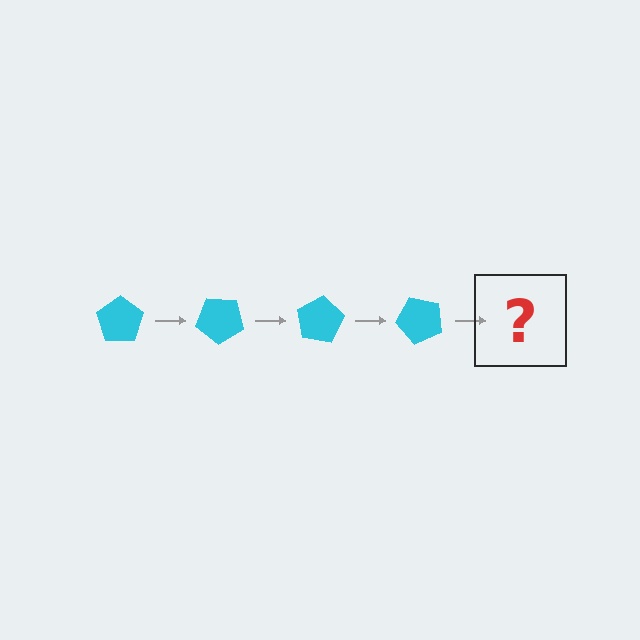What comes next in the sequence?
The next element should be a cyan pentagon rotated 160 degrees.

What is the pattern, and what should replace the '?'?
The pattern is that the pentagon rotates 40 degrees each step. The '?' should be a cyan pentagon rotated 160 degrees.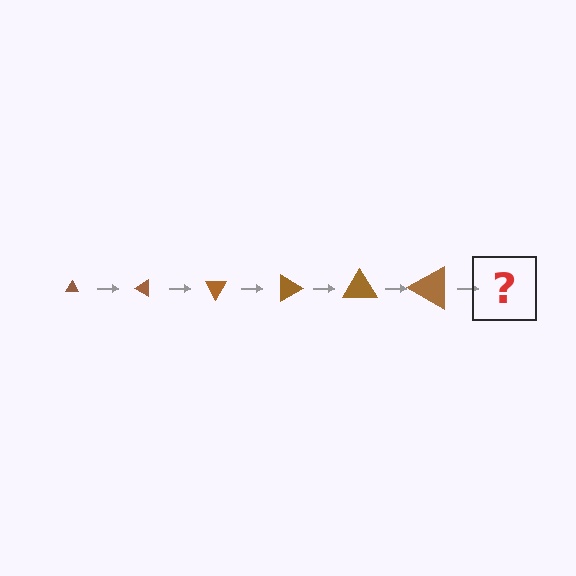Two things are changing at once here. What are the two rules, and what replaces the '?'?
The two rules are that the triangle grows larger each step and it rotates 30 degrees each step. The '?' should be a triangle, larger than the previous one and rotated 180 degrees from the start.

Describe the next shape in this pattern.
It should be a triangle, larger than the previous one and rotated 180 degrees from the start.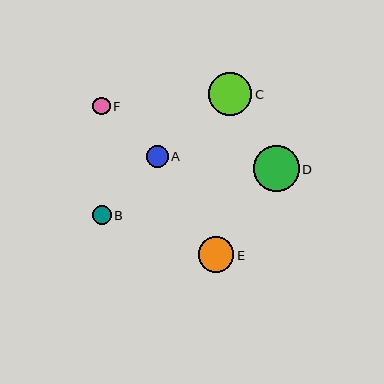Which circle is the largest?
Circle D is the largest with a size of approximately 46 pixels.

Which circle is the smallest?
Circle F is the smallest with a size of approximately 17 pixels.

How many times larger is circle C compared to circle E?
Circle C is approximately 1.2 times the size of circle E.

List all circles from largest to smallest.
From largest to smallest: D, C, E, A, B, F.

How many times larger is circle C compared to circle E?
Circle C is approximately 1.2 times the size of circle E.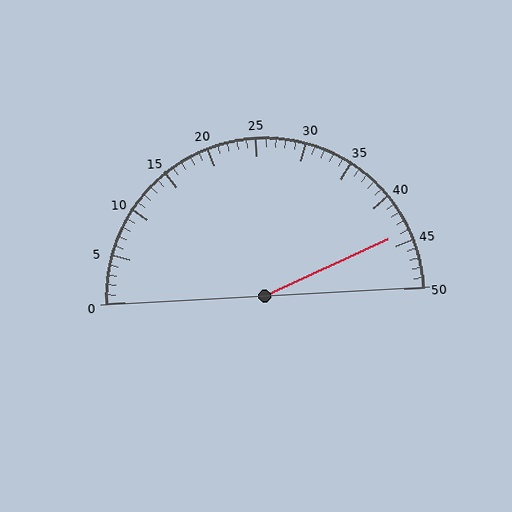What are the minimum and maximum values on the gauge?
The gauge ranges from 0 to 50.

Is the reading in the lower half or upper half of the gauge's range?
The reading is in the upper half of the range (0 to 50).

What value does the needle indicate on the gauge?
The needle indicates approximately 44.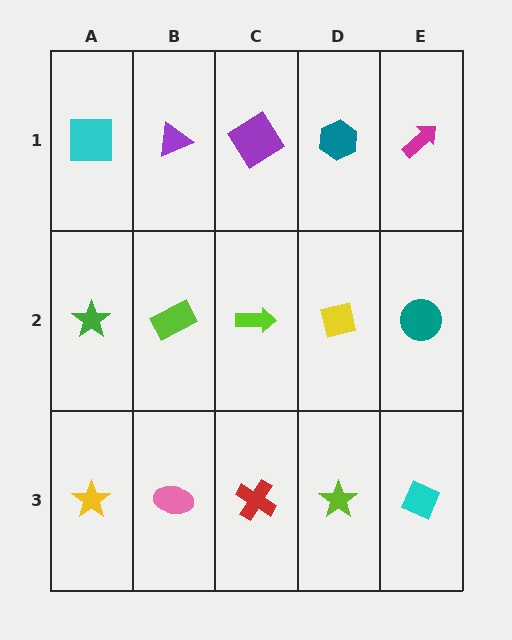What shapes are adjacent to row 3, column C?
A lime arrow (row 2, column C), a pink ellipse (row 3, column B), a lime star (row 3, column D).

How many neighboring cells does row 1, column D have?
3.